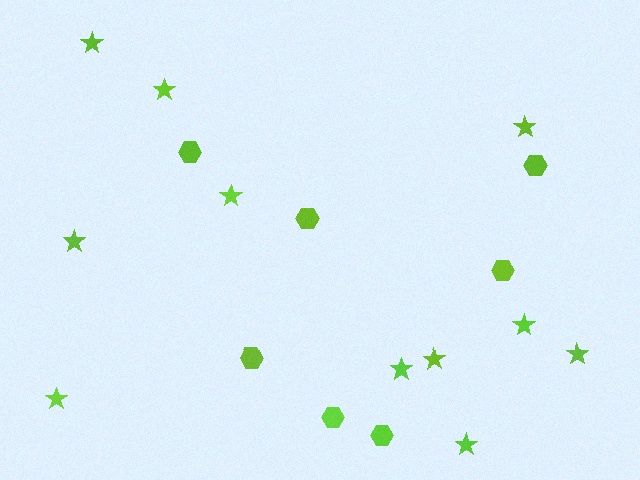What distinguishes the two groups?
There are 2 groups: one group of hexagons (7) and one group of stars (11).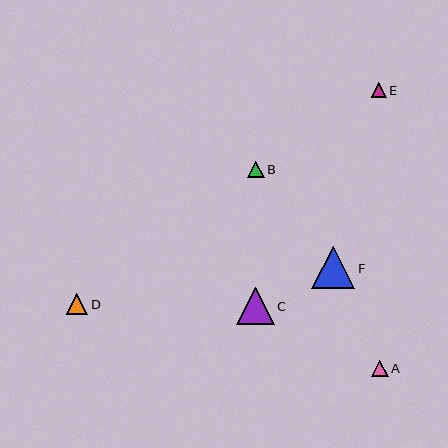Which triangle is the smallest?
Triangle E is the smallest with a size of approximately 15 pixels.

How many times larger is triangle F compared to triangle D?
Triangle F is approximately 2.0 times the size of triangle D.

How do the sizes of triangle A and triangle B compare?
Triangle A and triangle B are approximately the same size.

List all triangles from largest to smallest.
From largest to smallest: F, C, D, A, B, E.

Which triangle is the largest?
Triangle F is the largest with a size of approximately 43 pixels.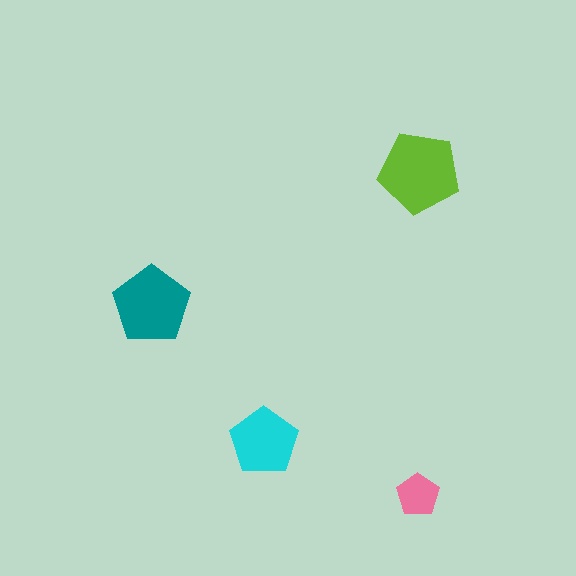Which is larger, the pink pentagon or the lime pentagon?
The lime one.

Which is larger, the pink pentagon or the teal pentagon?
The teal one.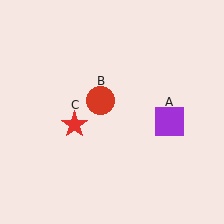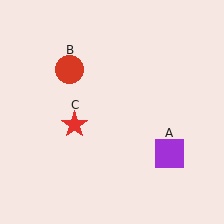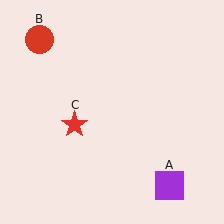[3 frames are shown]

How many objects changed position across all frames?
2 objects changed position: purple square (object A), red circle (object B).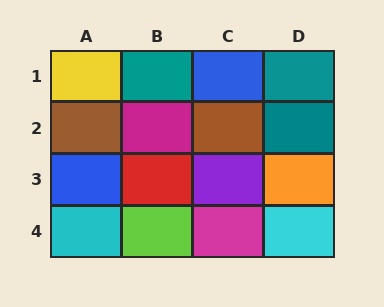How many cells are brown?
2 cells are brown.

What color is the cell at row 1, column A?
Yellow.